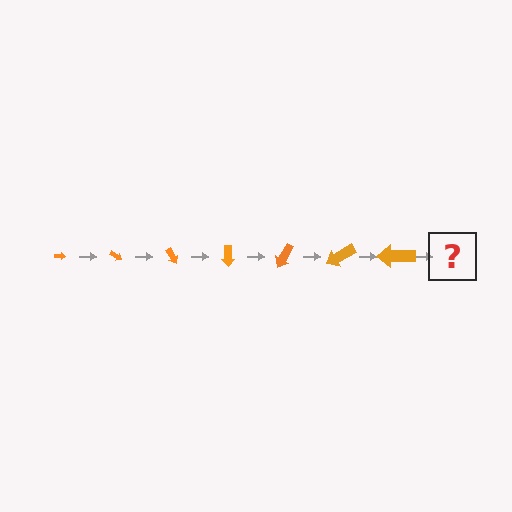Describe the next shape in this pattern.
It should be an arrow, larger than the previous one and rotated 210 degrees from the start.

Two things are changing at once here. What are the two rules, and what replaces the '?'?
The two rules are that the arrow grows larger each step and it rotates 30 degrees each step. The '?' should be an arrow, larger than the previous one and rotated 210 degrees from the start.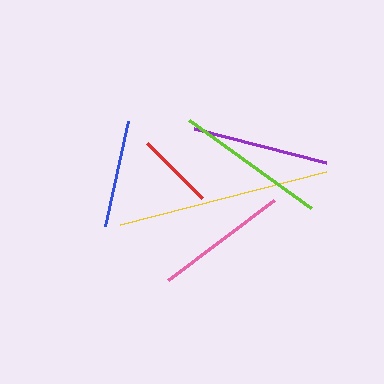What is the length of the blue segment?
The blue segment is approximately 107 pixels long.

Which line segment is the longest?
The yellow line is the longest at approximately 213 pixels.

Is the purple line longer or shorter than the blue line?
The purple line is longer than the blue line.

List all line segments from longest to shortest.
From longest to shortest: yellow, lime, purple, pink, blue, red.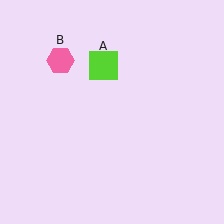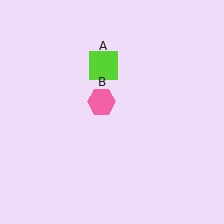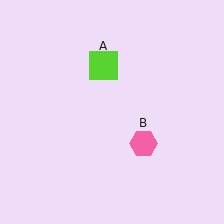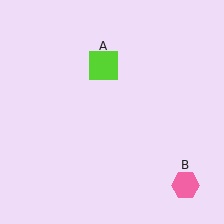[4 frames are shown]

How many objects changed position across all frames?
1 object changed position: pink hexagon (object B).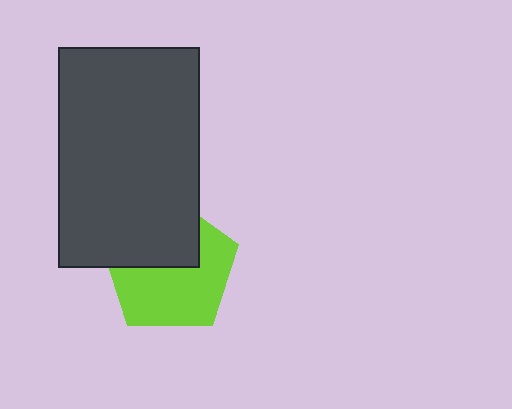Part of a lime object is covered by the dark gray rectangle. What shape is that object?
It is a pentagon.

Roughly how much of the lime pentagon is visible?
About half of it is visible (roughly 60%).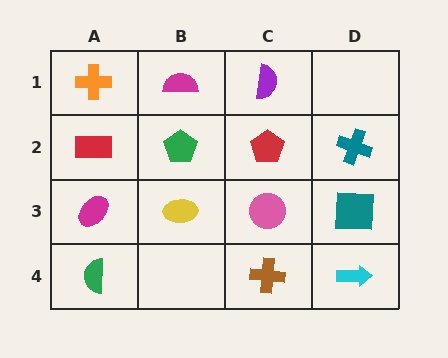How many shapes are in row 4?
3 shapes.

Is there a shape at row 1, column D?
No, that cell is empty.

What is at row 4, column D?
A cyan arrow.